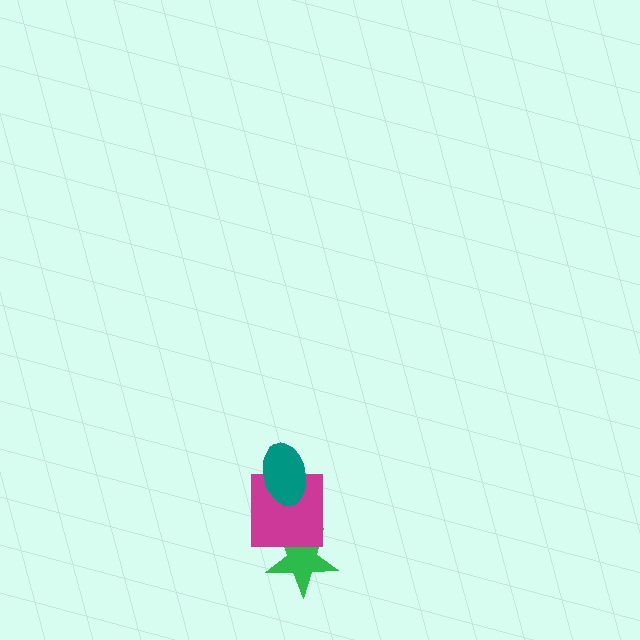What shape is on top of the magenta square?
The teal ellipse is on top of the magenta square.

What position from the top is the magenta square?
The magenta square is 2nd from the top.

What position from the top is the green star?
The green star is 3rd from the top.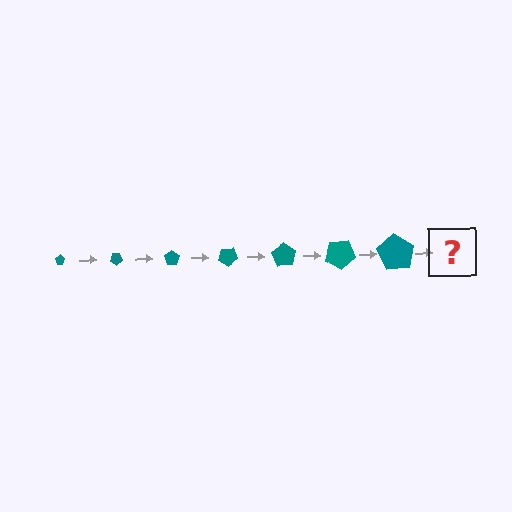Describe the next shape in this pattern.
It should be a pentagon, larger than the previous one and rotated 245 degrees from the start.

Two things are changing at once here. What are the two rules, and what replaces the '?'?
The two rules are that the pentagon grows larger each step and it rotates 35 degrees each step. The '?' should be a pentagon, larger than the previous one and rotated 245 degrees from the start.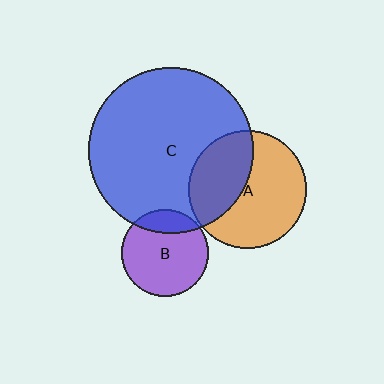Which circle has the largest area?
Circle C (blue).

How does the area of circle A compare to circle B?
Approximately 1.8 times.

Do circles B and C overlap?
Yes.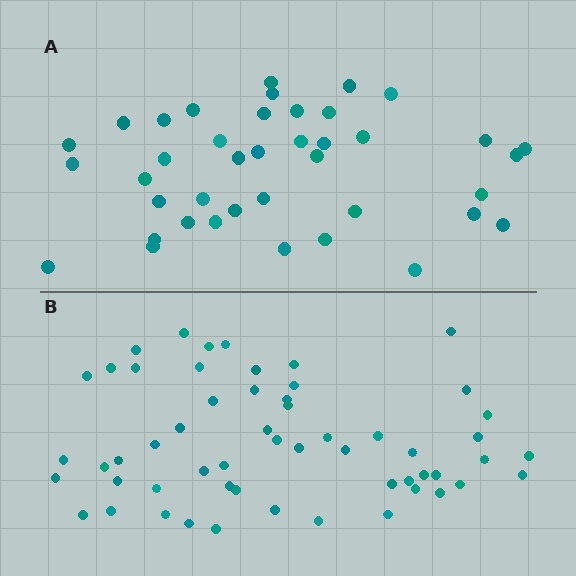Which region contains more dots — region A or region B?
Region B (the bottom region) has more dots.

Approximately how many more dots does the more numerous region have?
Region B has approximately 15 more dots than region A.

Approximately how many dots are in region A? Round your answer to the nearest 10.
About 40 dots.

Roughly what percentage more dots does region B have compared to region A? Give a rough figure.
About 40% more.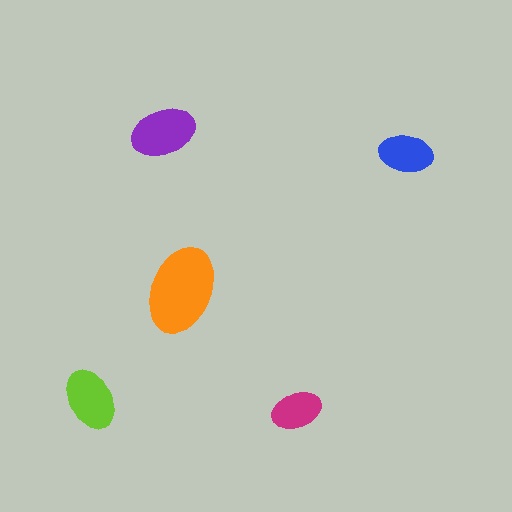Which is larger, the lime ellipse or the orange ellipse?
The orange one.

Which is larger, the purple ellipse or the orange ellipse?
The orange one.